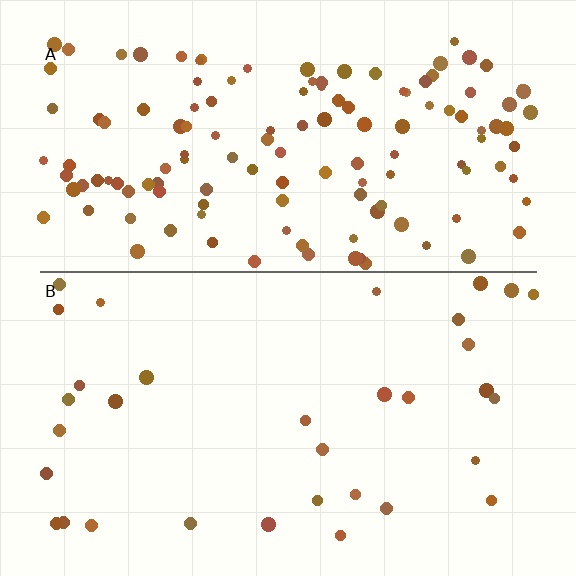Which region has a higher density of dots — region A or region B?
A (the top).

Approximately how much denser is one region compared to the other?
Approximately 4.0× — region A over region B.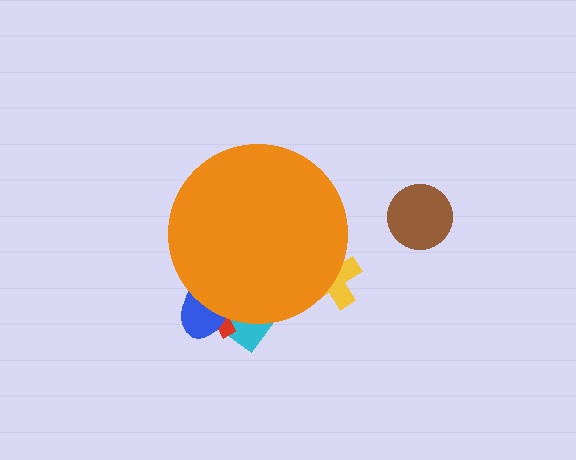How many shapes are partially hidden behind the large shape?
4 shapes are partially hidden.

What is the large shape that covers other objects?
An orange circle.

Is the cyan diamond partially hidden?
Yes, the cyan diamond is partially hidden behind the orange circle.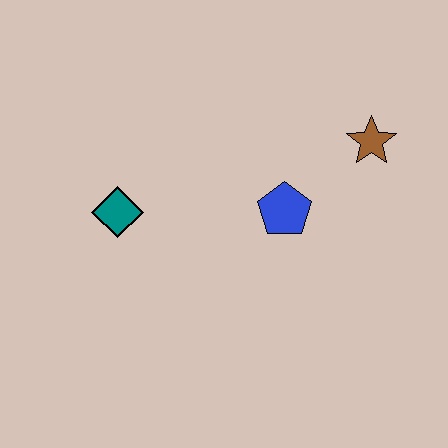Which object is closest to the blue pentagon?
The brown star is closest to the blue pentagon.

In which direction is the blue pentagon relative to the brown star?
The blue pentagon is to the left of the brown star.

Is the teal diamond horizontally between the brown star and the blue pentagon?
No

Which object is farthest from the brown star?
The teal diamond is farthest from the brown star.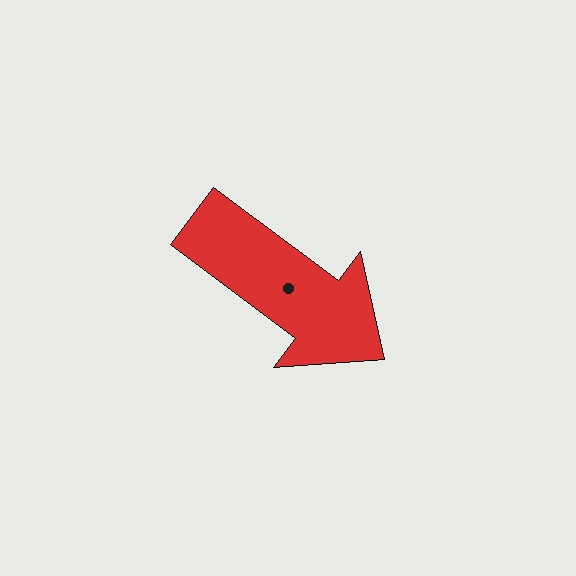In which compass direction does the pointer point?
Southeast.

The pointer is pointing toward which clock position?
Roughly 4 o'clock.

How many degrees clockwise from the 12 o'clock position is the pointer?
Approximately 127 degrees.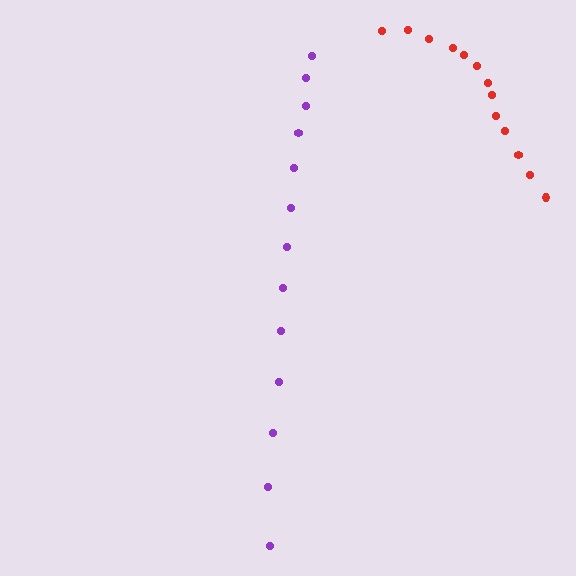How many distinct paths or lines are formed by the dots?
There are 2 distinct paths.